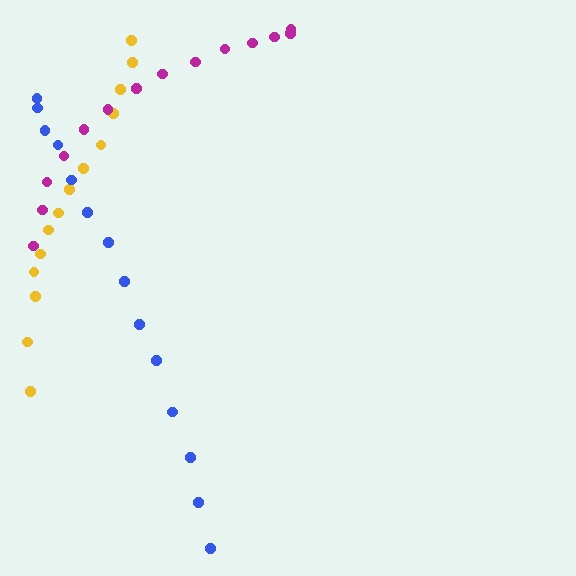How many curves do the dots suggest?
There are 3 distinct paths.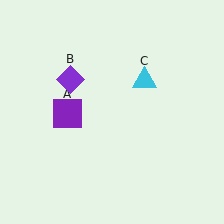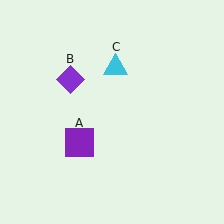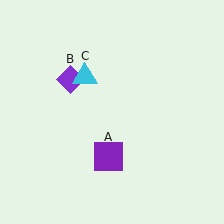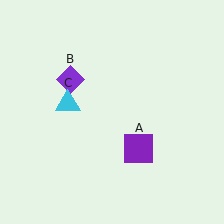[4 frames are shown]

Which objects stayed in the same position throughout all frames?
Purple diamond (object B) remained stationary.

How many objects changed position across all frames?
2 objects changed position: purple square (object A), cyan triangle (object C).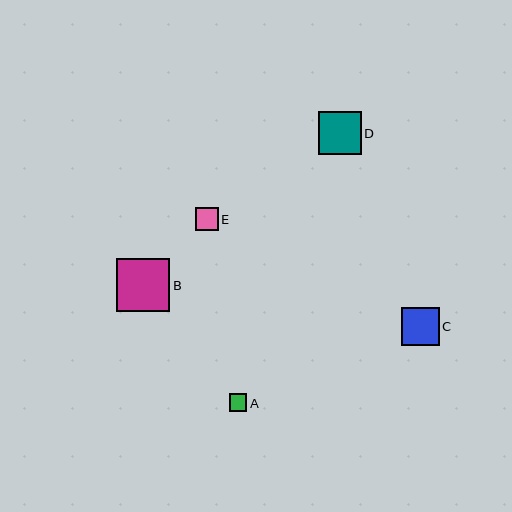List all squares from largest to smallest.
From largest to smallest: B, D, C, E, A.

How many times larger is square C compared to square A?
Square C is approximately 2.2 times the size of square A.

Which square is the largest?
Square B is the largest with a size of approximately 53 pixels.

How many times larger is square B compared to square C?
Square B is approximately 1.4 times the size of square C.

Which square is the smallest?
Square A is the smallest with a size of approximately 18 pixels.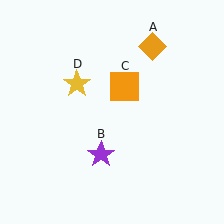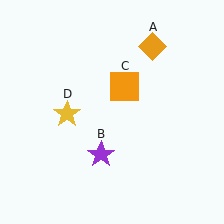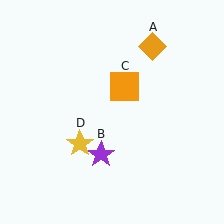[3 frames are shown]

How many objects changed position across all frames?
1 object changed position: yellow star (object D).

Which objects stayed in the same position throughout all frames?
Orange diamond (object A) and purple star (object B) and orange square (object C) remained stationary.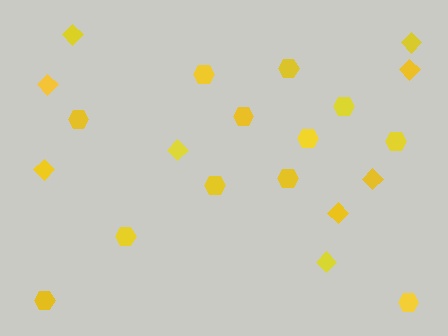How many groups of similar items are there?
There are 2 groups: one group of hexagons (12) and one group of diamonds (9).